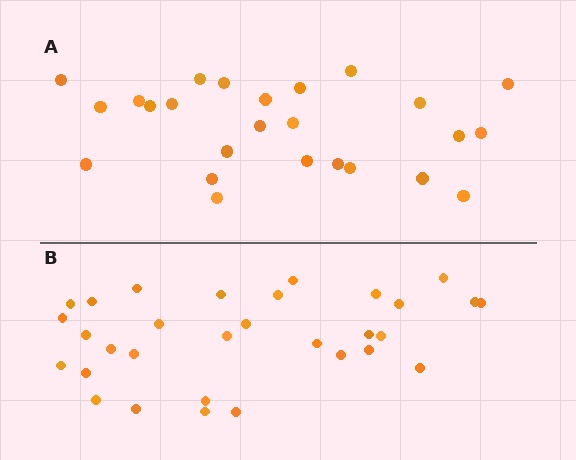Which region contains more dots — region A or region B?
Region B (the bottom region) has more dots.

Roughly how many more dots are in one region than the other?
Region B has about 6 more dots than region A.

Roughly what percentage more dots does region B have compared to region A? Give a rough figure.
About 25% more.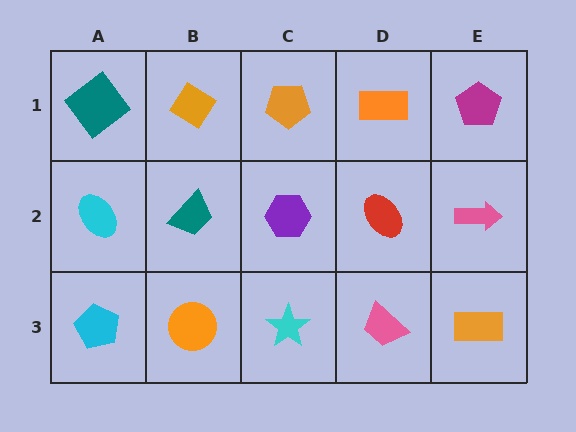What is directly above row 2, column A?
A teal diamond.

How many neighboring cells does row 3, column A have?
2.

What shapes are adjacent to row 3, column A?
A cyan ellipse (row 2, column A), an orange circle (row 3, column B).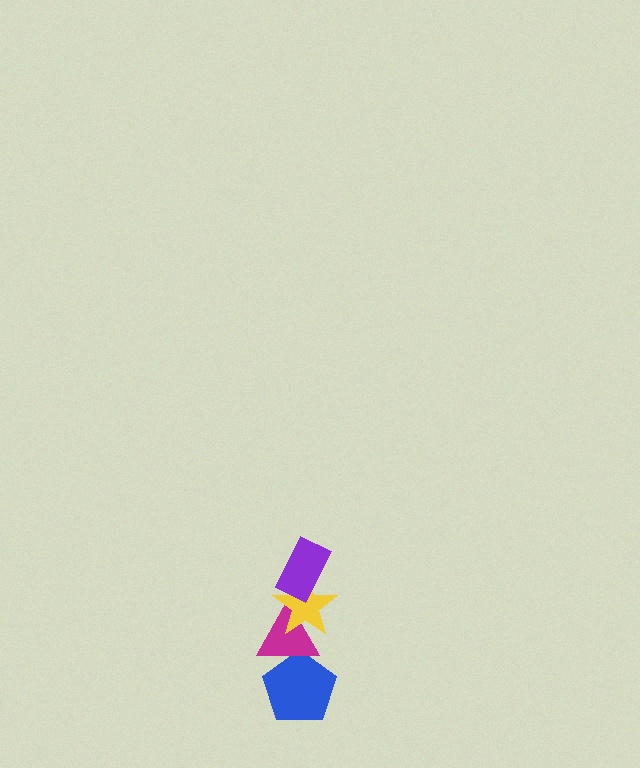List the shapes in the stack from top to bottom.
From top to bottom: the purple rectangle, the yellow star, the magenta triangle, the blue pentagon.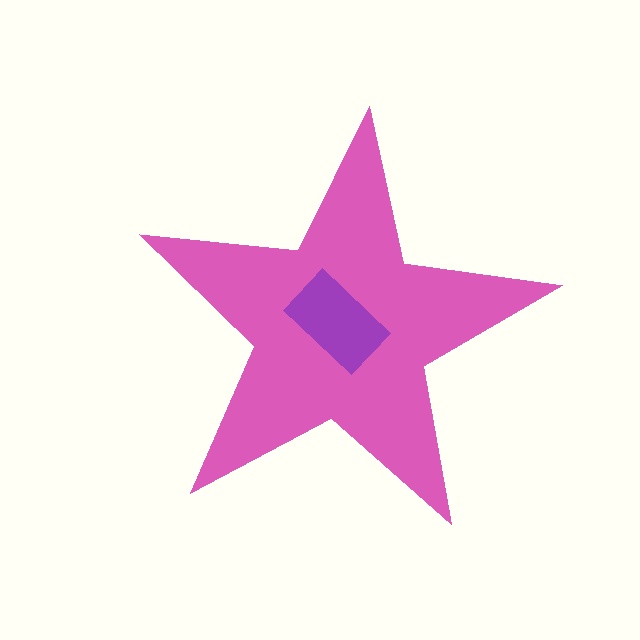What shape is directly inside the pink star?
The purple rectangle.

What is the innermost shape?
The purple rectangle.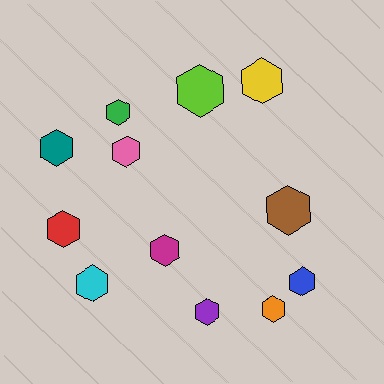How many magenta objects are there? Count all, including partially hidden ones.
There is 1 magenta object.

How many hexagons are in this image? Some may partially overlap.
There are 12 hexagons.